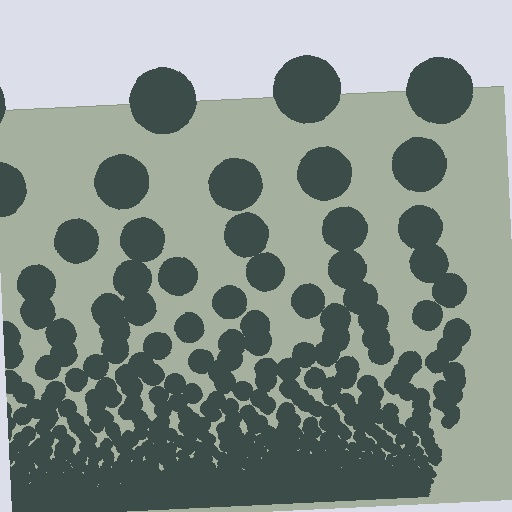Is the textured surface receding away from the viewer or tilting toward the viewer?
The surface appears to tilt toward the viewer. Texture elements get larger and sparser toward the top.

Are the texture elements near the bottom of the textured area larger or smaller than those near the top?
Smaller. The gradient is inverted — elements near the bottom are smaller and denser.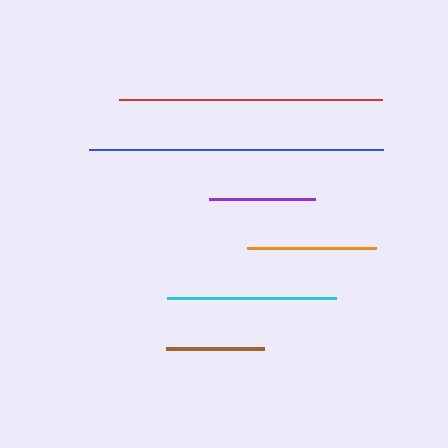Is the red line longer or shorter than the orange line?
The red line is longer than the orange line.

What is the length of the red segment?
The red segment is approximately 264 pixels long.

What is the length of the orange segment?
The orange segment is approximately 129 pixels long.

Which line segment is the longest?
The blue line is the longest at approximately 294 pixels.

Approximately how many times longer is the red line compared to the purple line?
The red line is approximately 2.5 times the length of the purple line.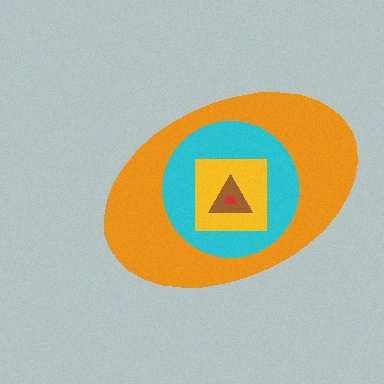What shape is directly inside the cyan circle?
The yellow square.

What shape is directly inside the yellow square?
The brown triangle.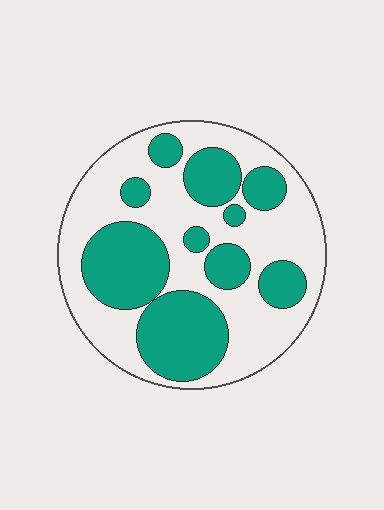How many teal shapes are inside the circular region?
10.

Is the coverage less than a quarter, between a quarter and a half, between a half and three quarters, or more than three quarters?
Between a quarter and a half.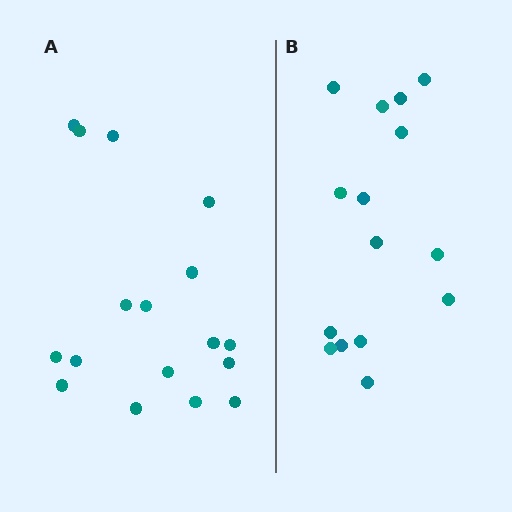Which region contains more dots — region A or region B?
Region A (the left region) has more dots.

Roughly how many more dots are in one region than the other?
Region A has just a few more — roughly 2 or 3 more dots than region B.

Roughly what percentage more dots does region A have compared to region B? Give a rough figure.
About 15% more.